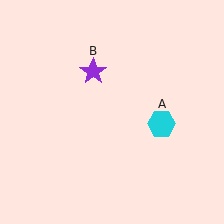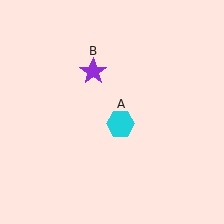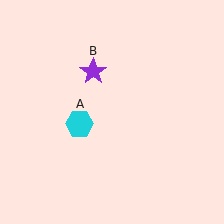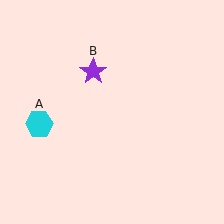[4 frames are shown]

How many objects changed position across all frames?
1 object changed position: cyan hexagon (object A).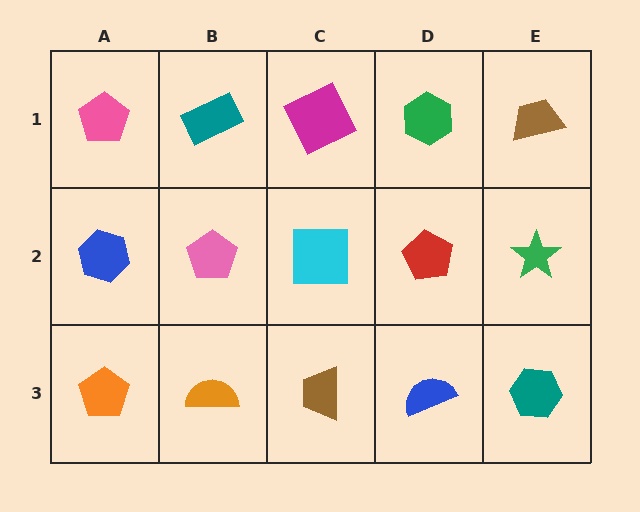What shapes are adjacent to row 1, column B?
A pink pentagon (row 2, column B), a pink pentagon (row 1, column A), a magenta square (row 1, column C).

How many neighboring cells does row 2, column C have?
4.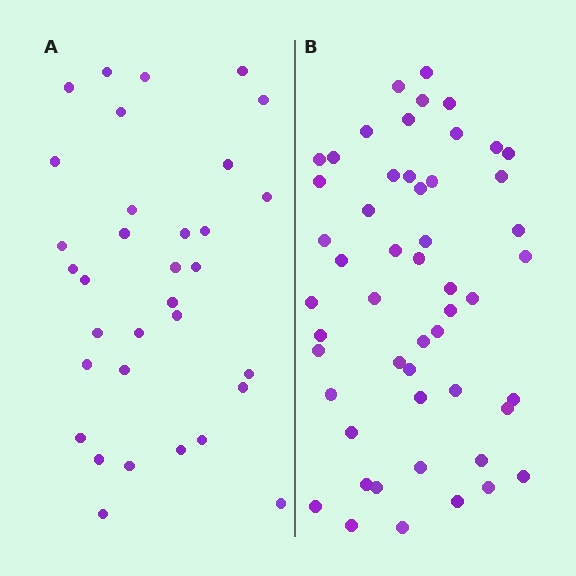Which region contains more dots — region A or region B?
Region B (the right region) has more dots.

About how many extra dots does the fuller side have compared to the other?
Region B has approximately 20 more dots than region A.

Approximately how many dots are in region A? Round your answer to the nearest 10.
About 30 dots. (The exact count is 33, which rounds to 30.)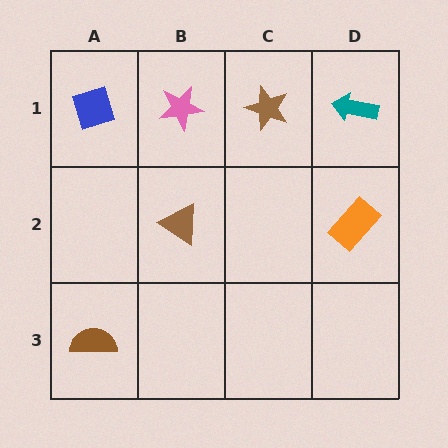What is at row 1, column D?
A teal arrow.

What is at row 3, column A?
A brown semicircle.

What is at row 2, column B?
A brown triangle.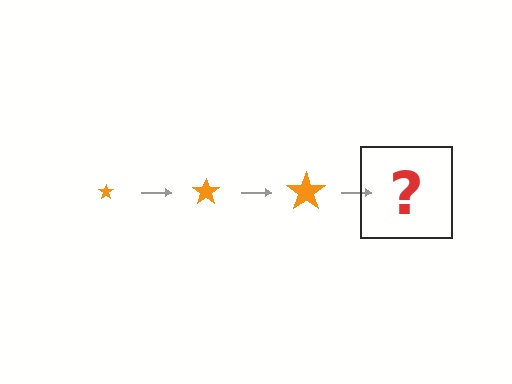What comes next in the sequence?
The next element should be an orange star, larger than the previous one.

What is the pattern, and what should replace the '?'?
The pattern is that the star gets progressively larger each step. The '?' should be an orange star, larger than the previous one.